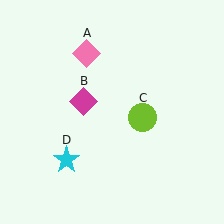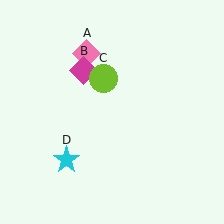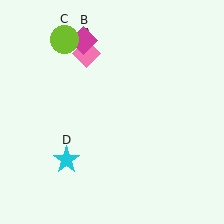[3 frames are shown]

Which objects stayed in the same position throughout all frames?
Pink diamond (object A) and cyan star (object D) remained stationary.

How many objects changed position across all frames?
2 objects changed position: magenta diamond (object B), lime circle (object C).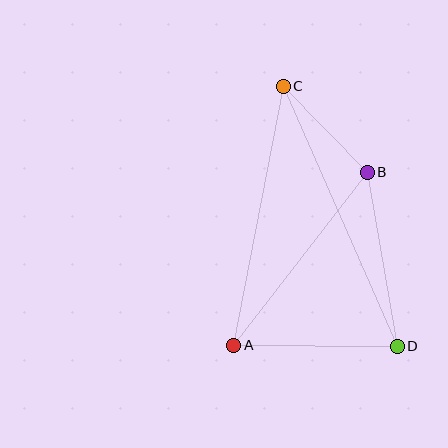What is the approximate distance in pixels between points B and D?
The distance between B and D is approximately 176 pixels.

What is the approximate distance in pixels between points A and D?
The distance between A and D is approximately 163 pixels.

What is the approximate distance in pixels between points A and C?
The distance between A and C is approximately 263 pixels.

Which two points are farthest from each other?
Points C and D are farthest from each other.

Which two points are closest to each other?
Points B and C are closest to each other.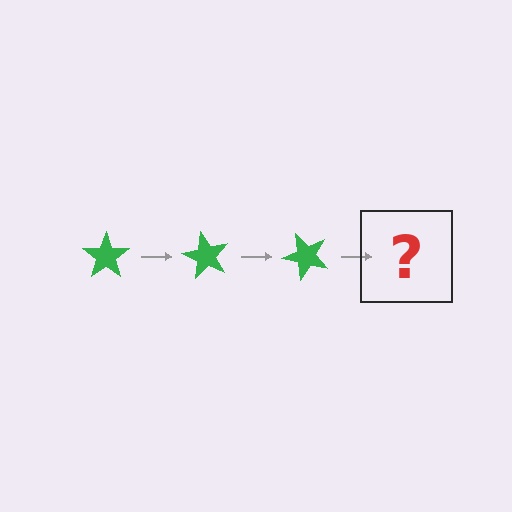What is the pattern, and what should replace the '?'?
The pattern is that the star rotates 60 degrees each step. The '?' should be a green star rotated 180 degrees.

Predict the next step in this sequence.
The next step is a green star rotated 180 degrees.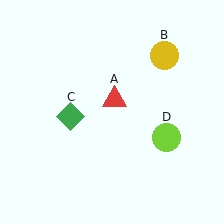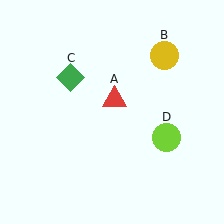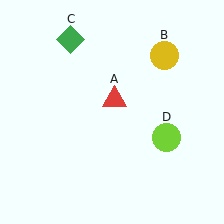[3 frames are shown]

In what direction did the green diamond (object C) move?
The green diamond (object C) moved up.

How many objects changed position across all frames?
1 object changed position: green diamond (object C).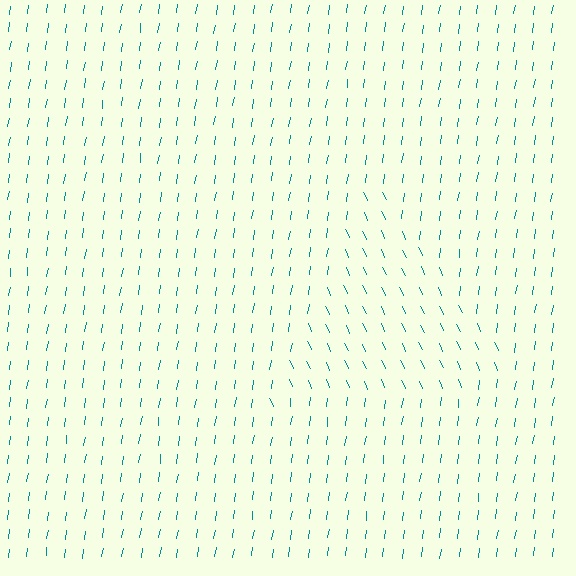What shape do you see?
I see a triangle.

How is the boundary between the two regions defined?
The boundary is defined purely by a change in line orientation (approximately 33 degrees difference). All lines are the same color and thickness.